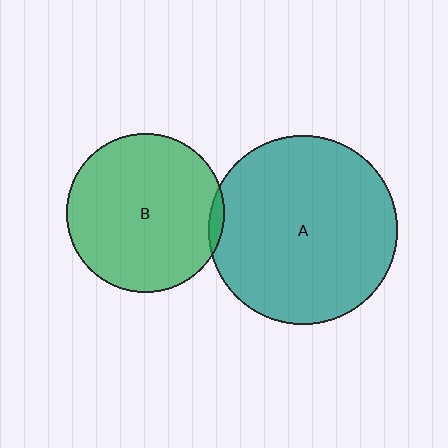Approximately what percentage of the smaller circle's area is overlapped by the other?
Approximately 5%.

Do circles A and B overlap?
Yes.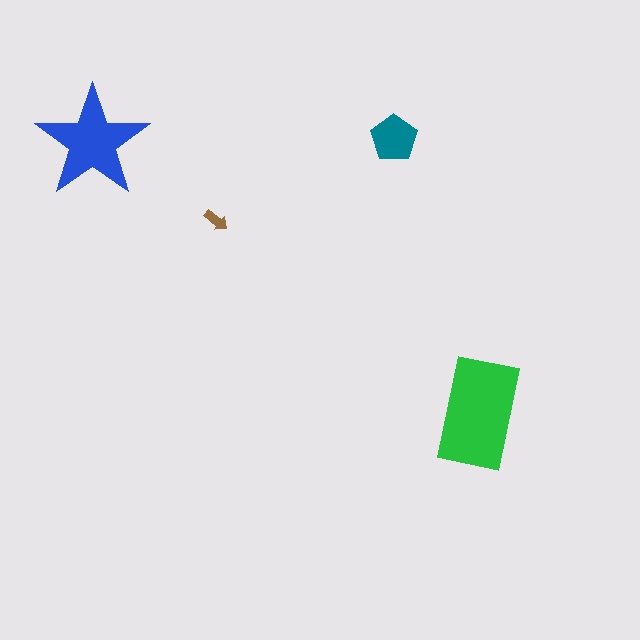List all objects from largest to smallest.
The green rectangle, the blue star, the teal pentagon, the brown arrow.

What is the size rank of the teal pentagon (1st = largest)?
3rd.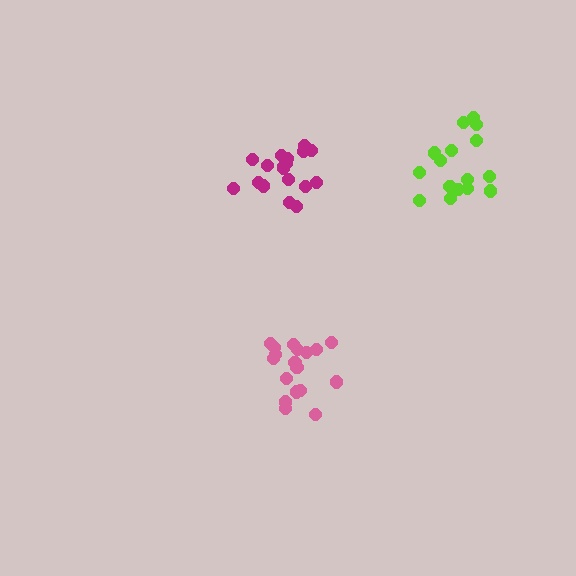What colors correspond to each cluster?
The clusters are colored: pink, lime, magenta.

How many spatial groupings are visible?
There are 3 spatial groupings.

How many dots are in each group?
Group 1: 18 dots, Group 2: 16 dots, Group 3: 19 dots (53 total).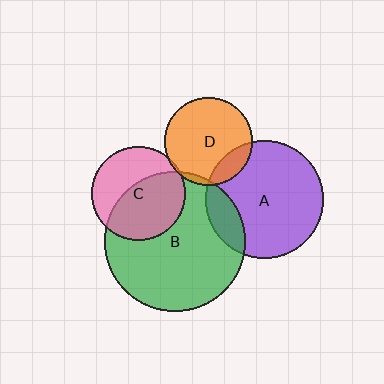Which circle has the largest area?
Circle B (green).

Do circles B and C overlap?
Yes.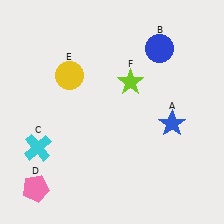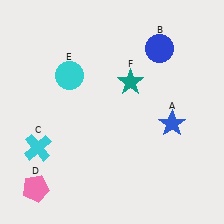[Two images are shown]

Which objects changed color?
E changed from yellow to cyan. F changed from lime to teal.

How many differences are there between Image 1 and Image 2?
There are 2 differences between the two images.